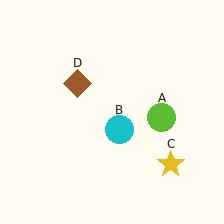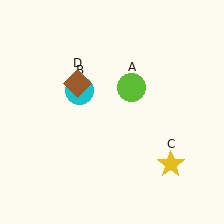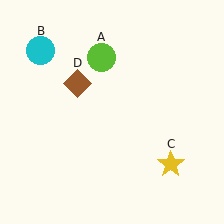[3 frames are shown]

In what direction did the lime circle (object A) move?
The lime circle (object A) moved up and to the left.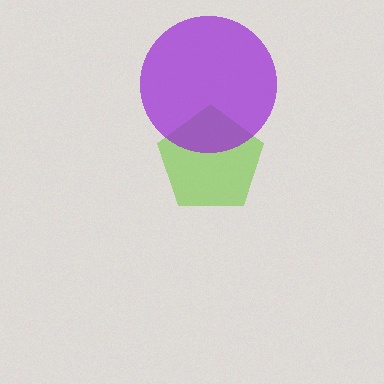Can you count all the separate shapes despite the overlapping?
Yes, there are 2 separate shapes.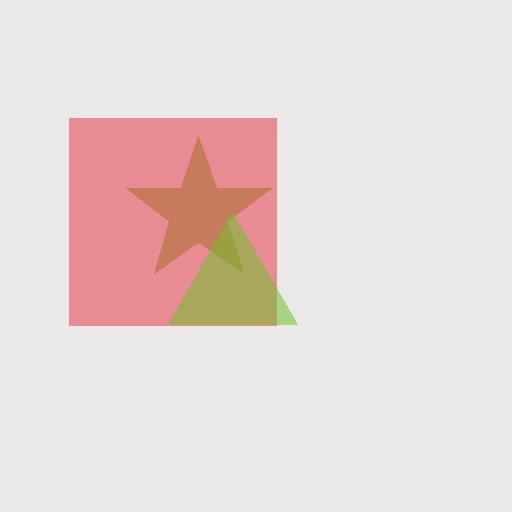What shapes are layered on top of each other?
The layered shapes are: a red square, a brown star, a lime triangle.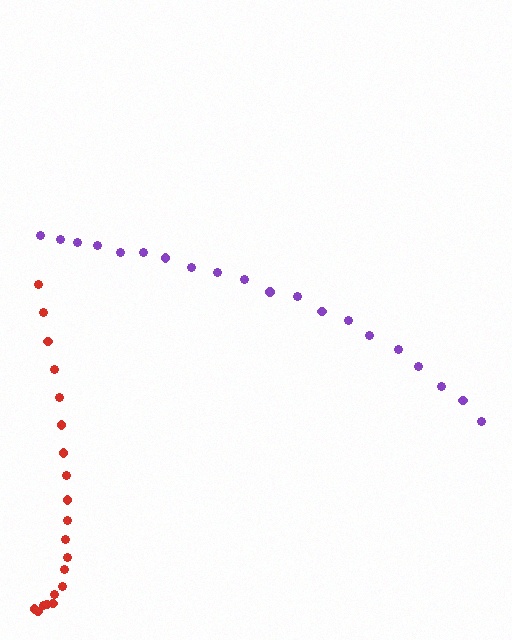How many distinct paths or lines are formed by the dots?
There are 2 distinct paths.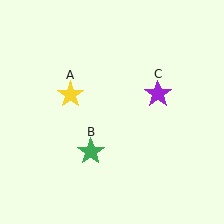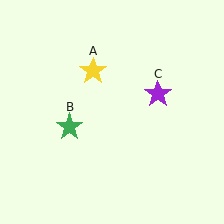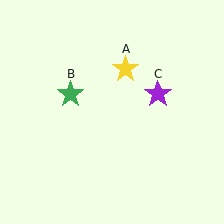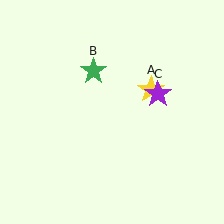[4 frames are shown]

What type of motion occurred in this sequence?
The yellow star (object A), green star (object B) rotated clockwise around the center of the scene.